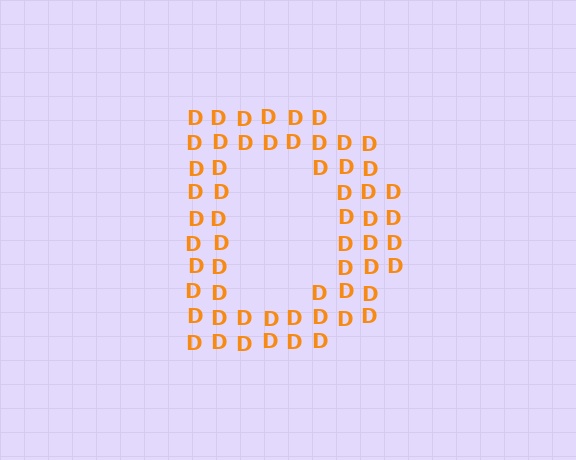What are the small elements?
The small elements are letter D's.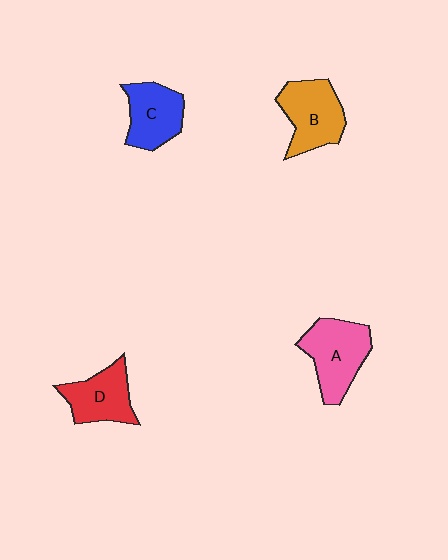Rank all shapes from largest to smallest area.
From largest to smallest: A (pink), B (orange), D (red), C (blue).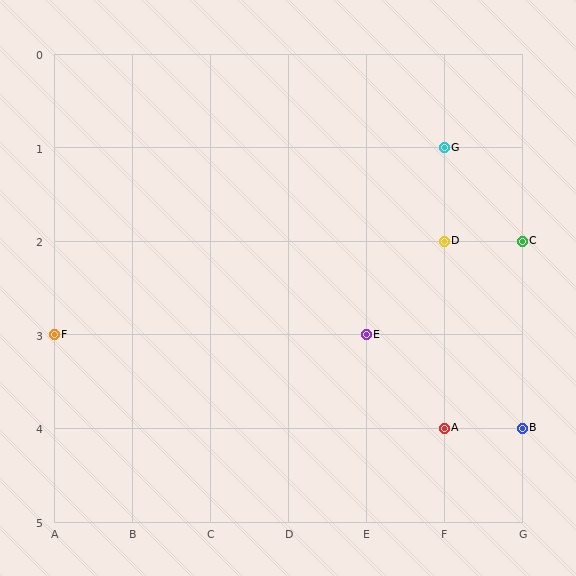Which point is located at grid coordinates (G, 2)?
Point C is at (G, 2).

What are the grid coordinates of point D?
Point D is at grid coordinates (F, 2).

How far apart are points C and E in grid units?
Points C and E are 2 columns and 1 row apart (about 2.2 grid units diagonally).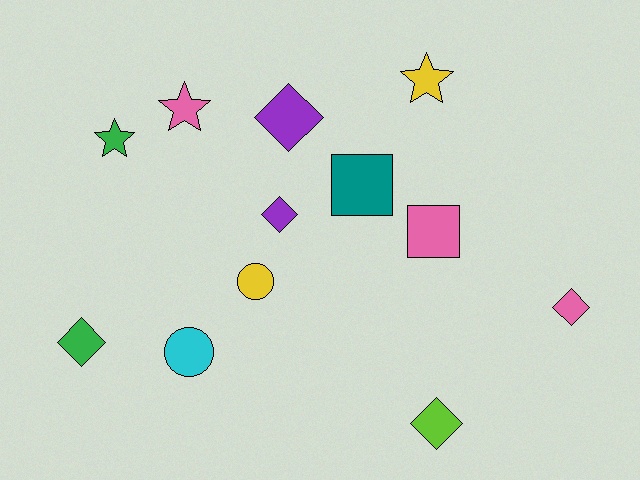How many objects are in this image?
There are 12 objects.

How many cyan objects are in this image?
There is 1 cyan object.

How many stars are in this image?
There are 3 stars.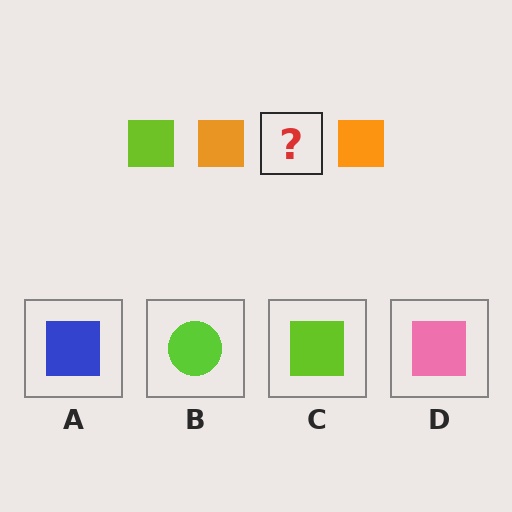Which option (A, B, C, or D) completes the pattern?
C.